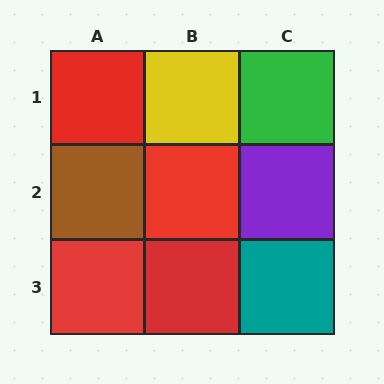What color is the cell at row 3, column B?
Red.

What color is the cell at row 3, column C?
Teal.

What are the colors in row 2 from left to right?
Brown, red, purple.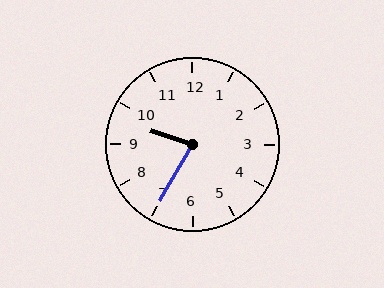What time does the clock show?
9:35.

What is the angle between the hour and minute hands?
Approximately 78 degrees.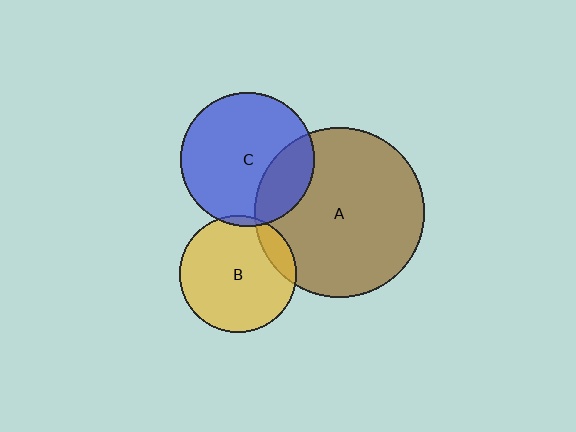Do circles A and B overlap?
Yes.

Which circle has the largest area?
Circle A (brown).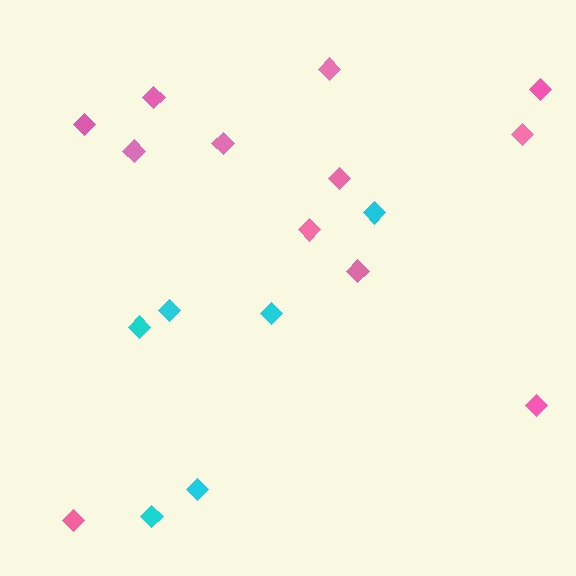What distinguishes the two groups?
There are 2 groups: one group of cyan diamonds (6) and one group of pink diamonds (12).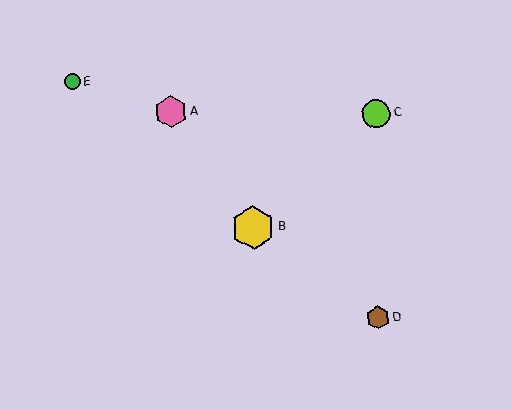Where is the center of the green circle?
The center of the green circle is at (72, 82).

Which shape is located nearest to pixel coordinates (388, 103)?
The lime circle (labeled C) at (376, 114) is nearest to that location.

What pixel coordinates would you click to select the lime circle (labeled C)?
Click at (376, 114) to select the lime circle C.